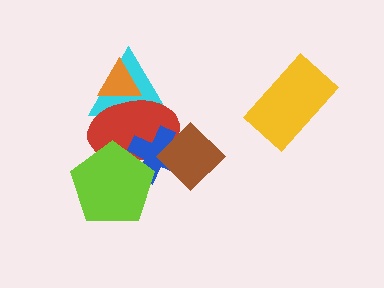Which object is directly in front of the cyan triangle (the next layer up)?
The red ellipse is directly in front of the cyan triangle.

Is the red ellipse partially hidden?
Yes, it is partially covered by another shape.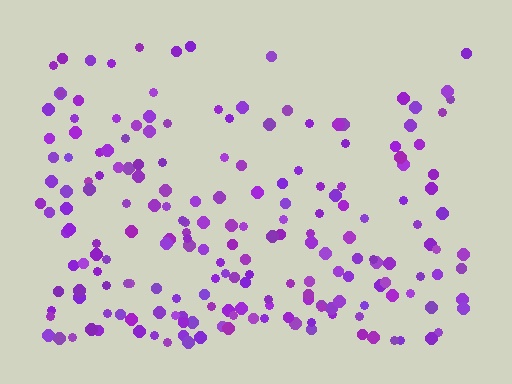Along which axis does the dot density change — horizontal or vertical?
Vertical.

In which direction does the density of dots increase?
From top to bottom, with the bottom side densest.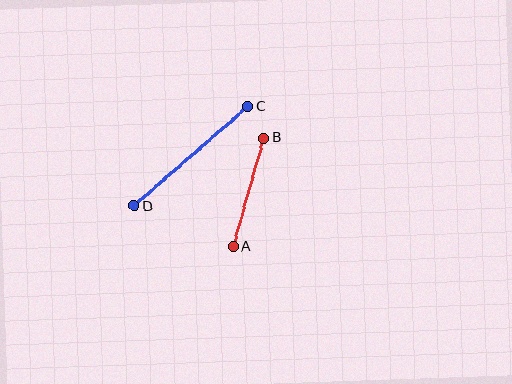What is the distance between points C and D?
The distance is approximately 151 pixels.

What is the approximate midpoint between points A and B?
The midpoint is at approximately (248, 192) pixels.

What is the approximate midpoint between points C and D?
The midpoint is at approximately (191, 156) pixels.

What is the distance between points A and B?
The distance is approximately 113 pixels.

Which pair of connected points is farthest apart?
Points C and D are farthest apart.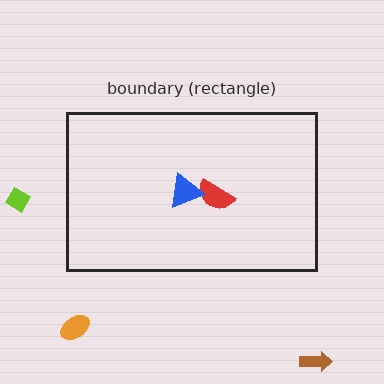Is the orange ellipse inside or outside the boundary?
Outside.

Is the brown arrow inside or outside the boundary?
Outside.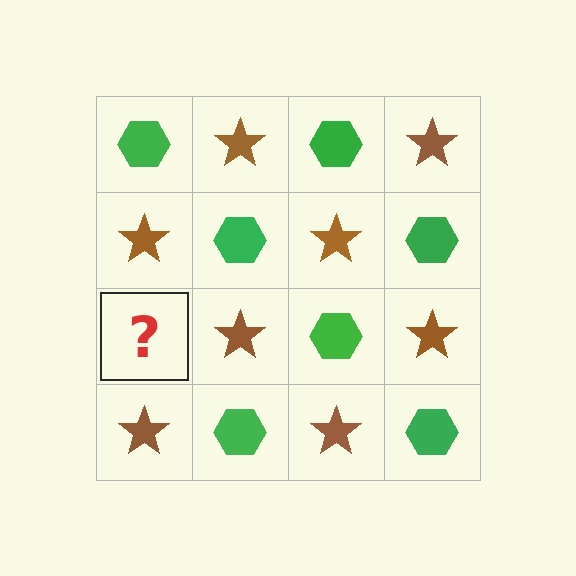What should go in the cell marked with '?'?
The missing cell should contain a green hexagon.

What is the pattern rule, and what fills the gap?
The rule is that it alternates green hexagon and brown star in a checkerboard pattern. The gap should be filled with a green hexagon.